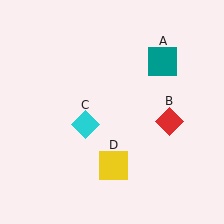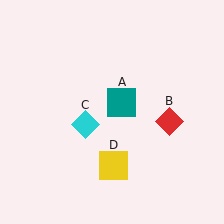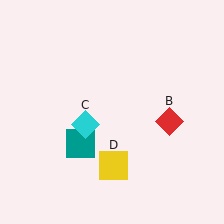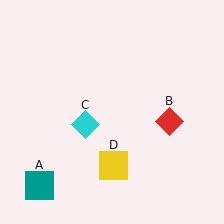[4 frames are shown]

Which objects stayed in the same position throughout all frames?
Red diamond (object B) and cyan diamond (object C) and yellow square (object D) remained stationary.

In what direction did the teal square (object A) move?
The teal square (object A) moved down and to the left.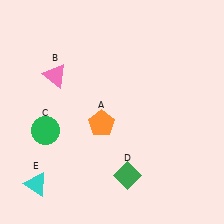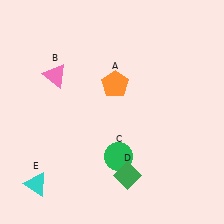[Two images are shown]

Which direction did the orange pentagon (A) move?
The orange pentagon (A) moved up.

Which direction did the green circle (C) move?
The green circle (C) moved right.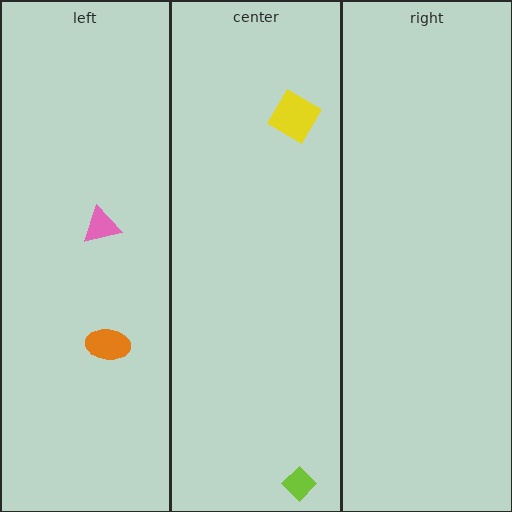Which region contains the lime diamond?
The center region.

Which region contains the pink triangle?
The left region.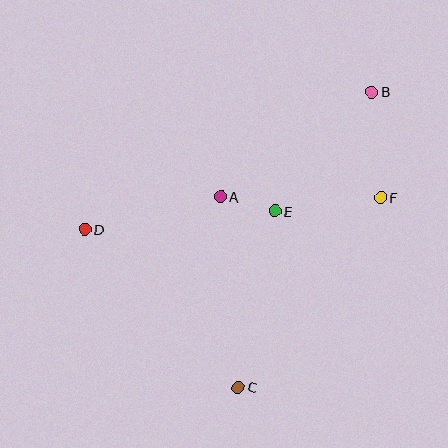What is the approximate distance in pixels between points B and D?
The distance between B and D is approximately 319 pixels.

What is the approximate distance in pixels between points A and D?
The distance between A and D is approximately 140 pixels.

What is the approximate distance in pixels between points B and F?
The distance between B and F is approximately 106 pixels.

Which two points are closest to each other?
Points A and E are closest to each other.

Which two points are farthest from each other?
Points B and C are farthest from each other.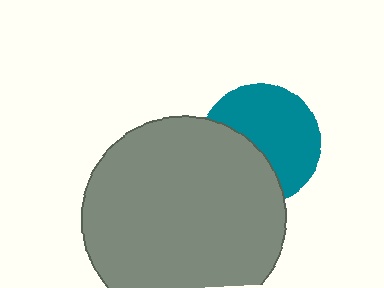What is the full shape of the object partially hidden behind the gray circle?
The partially hidden object is a teal circle.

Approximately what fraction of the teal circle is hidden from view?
Roughly 40% of the teal circle is hidden behind the gray circle.